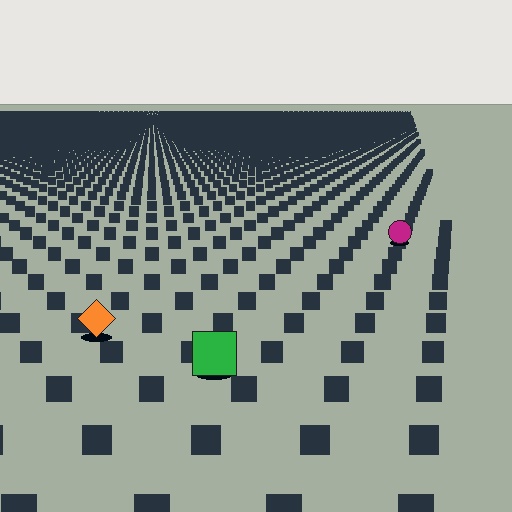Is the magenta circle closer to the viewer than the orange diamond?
No. The orange diamond is closer — you can tell from the texture gradient: the ground texture is coarser near it.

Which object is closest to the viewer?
The green square is closest. The texture marks near it are larger and more spread out.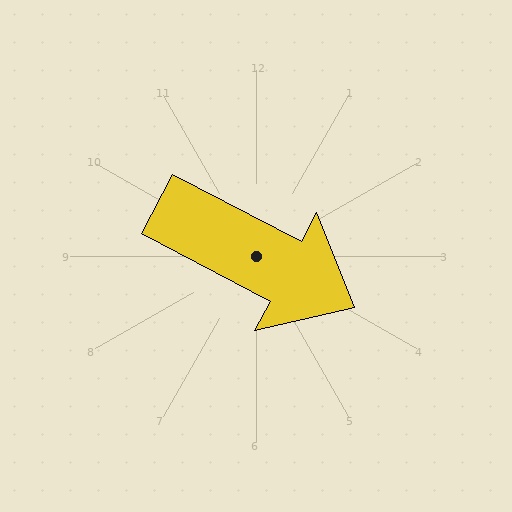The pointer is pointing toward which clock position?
Roughly 4 o'clock.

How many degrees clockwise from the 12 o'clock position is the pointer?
Approximately 118 degrees.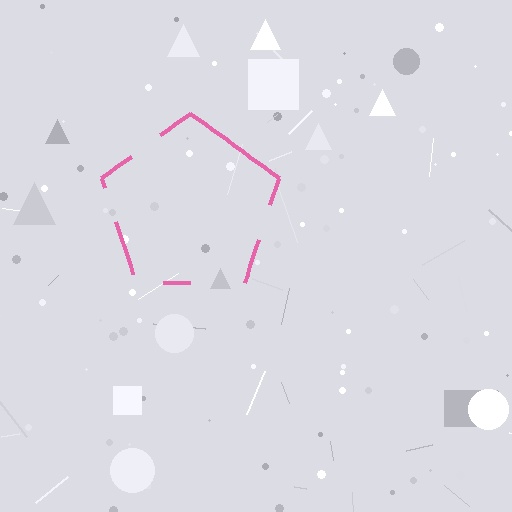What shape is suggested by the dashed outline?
The dashed outline suggests a pentagon.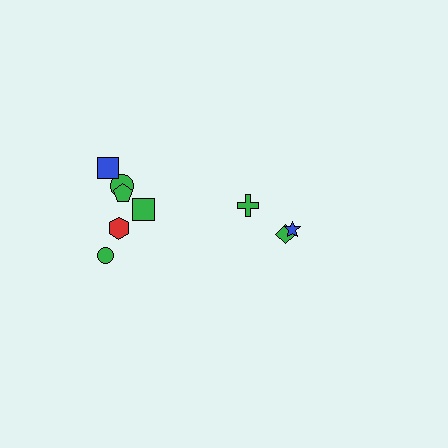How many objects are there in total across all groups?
There are 9 objects.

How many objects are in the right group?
There are 3 objects.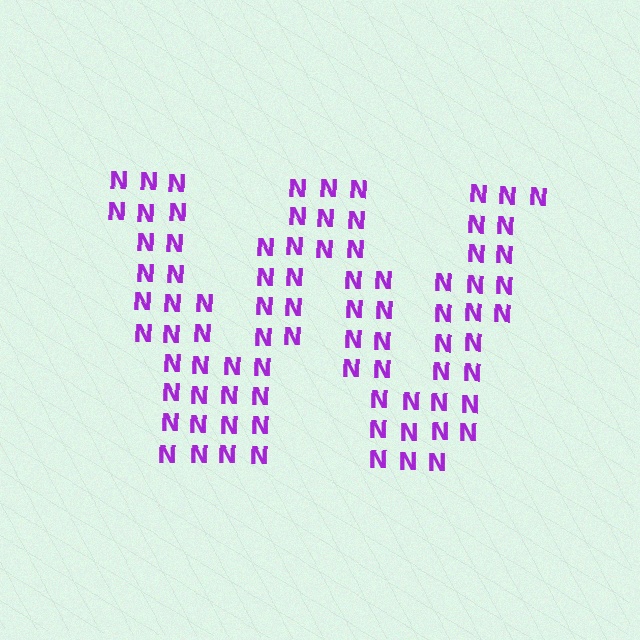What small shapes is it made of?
It is made of small letter N's.